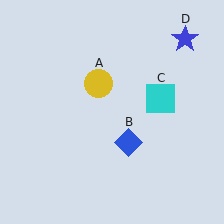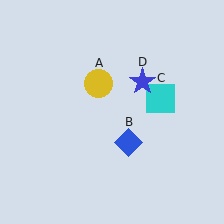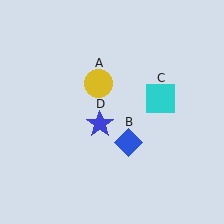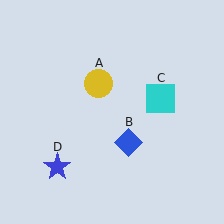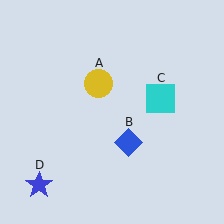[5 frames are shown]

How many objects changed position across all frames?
1 object changed position: blue star (object D).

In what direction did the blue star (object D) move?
The blue star (object D) moved down and to the left.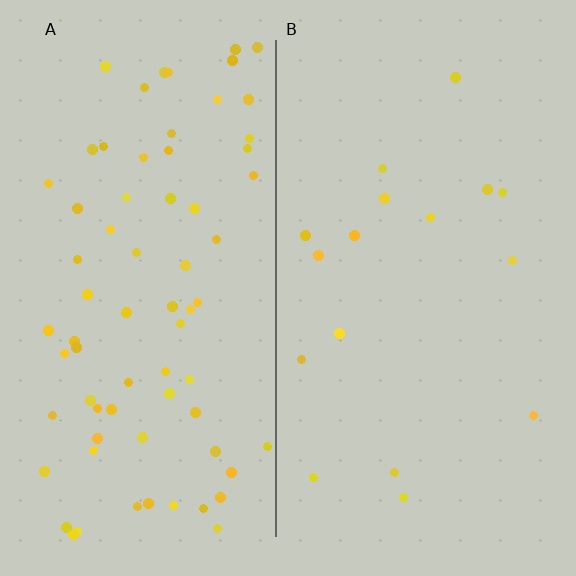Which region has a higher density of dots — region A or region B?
A (the left).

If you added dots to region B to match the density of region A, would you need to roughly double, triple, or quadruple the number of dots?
Approximately quadruple.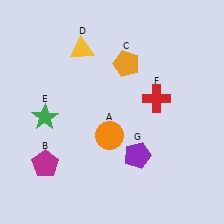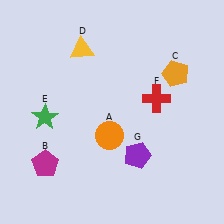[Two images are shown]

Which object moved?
The orange pentagon (C) moved right.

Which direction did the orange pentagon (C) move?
The orange pentagon (C) moved right.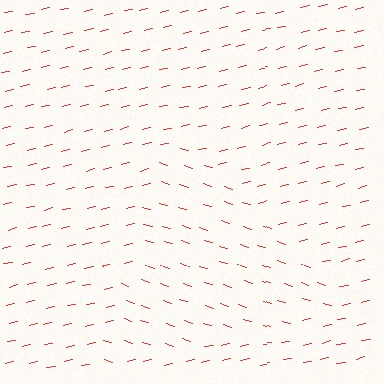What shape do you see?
I see a triangle.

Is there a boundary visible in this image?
Yes, there is a texture boundary formed by a change in line orientation.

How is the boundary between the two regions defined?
The boundary is defined purely by a change in line orientation (approximately 30 degrees difference). All lines are the same color and thickness.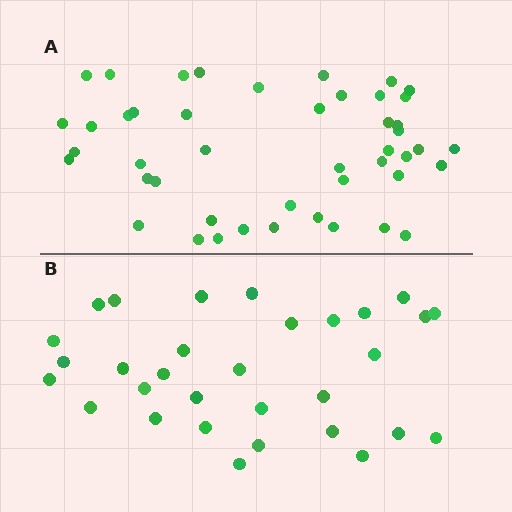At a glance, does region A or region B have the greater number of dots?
Region A (the top region) has more dots.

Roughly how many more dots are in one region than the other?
Region A has approximately 15 more dots than region B.